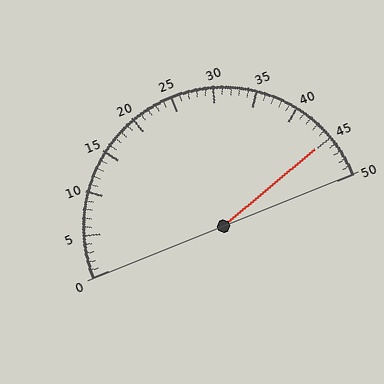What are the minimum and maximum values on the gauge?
The gauge ranges from 0 to 50.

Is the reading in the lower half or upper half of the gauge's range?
The reading is in the upper half of the range (0 to 50).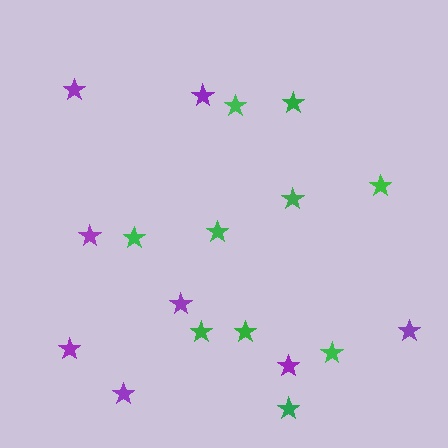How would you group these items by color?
There are 2 groups: one group of green stars (10) and one group of purple stars (8).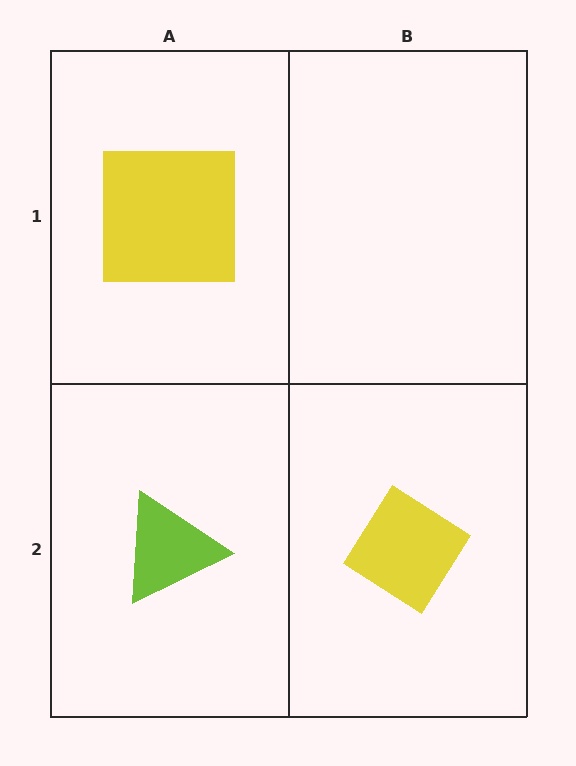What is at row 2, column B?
A yellow diamond.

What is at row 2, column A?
A lime triangle.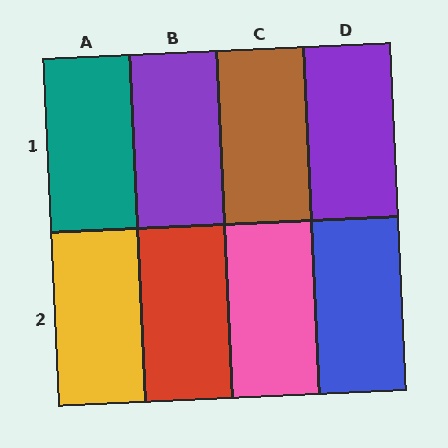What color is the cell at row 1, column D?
Purple.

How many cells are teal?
1 cell is teal.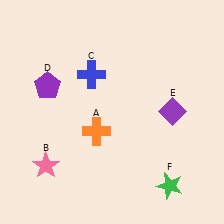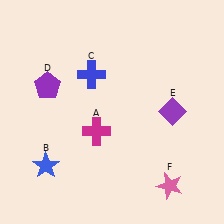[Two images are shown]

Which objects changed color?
A changed from orange to magenta. B changed from pink to blue. F changed from green to pink.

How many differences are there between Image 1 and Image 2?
There are 3 differences between the two images.